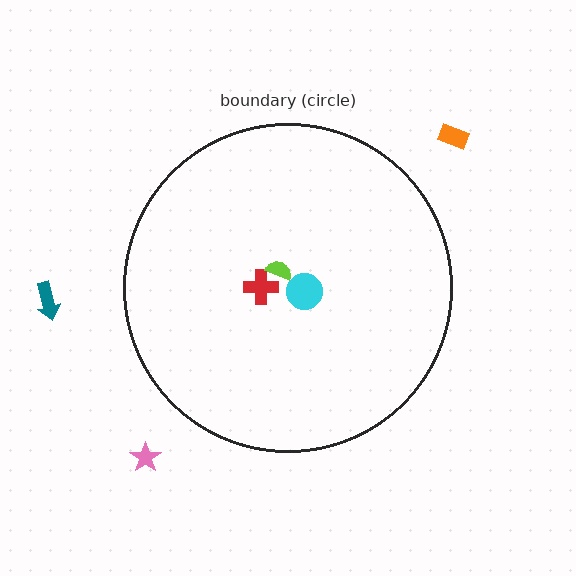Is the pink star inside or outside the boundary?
Outside.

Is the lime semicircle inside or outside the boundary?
Inside.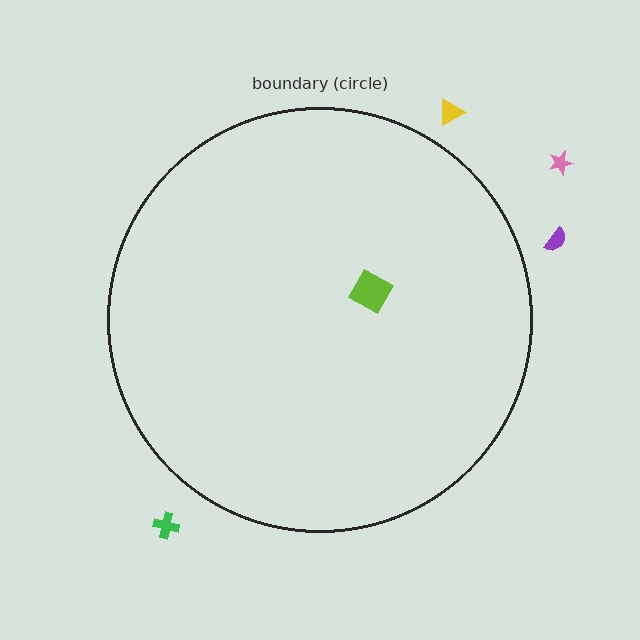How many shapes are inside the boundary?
1 inside, 4 outside.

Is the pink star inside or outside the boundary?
Outside.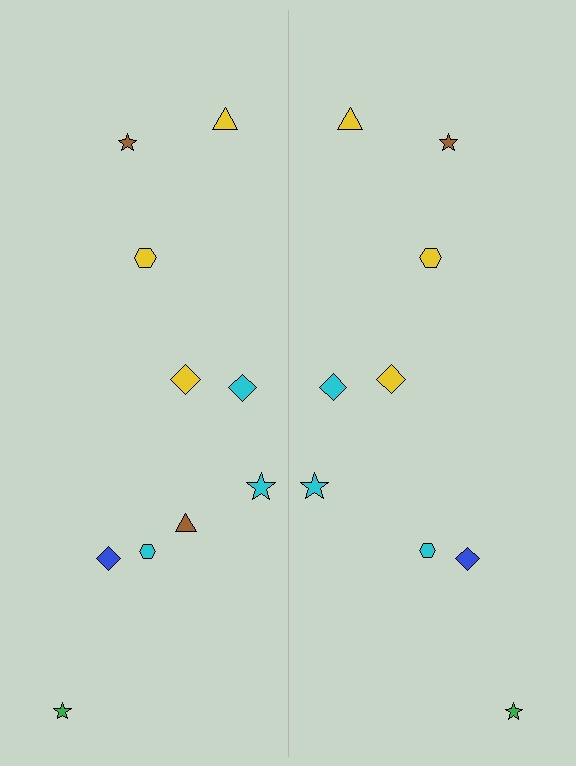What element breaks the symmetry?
A brown triangle is missing from the right side.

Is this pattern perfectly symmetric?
No, the pattern is not perfectly symmetric. A brown triangle is missing from the right side.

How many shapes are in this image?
There are 19 shapes in this image.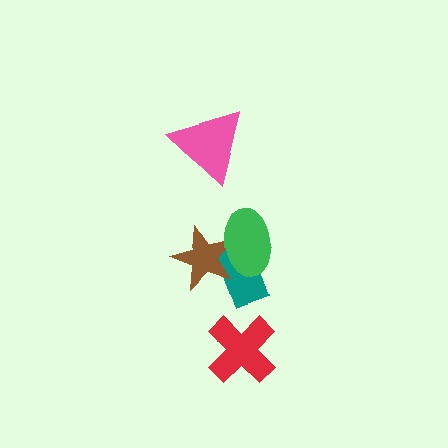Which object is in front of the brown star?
The green ellipse is in front of the brown star.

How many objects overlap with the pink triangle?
0 objects overlap with the pink triangle.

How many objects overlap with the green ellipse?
2 objects overlap with the green ellipse.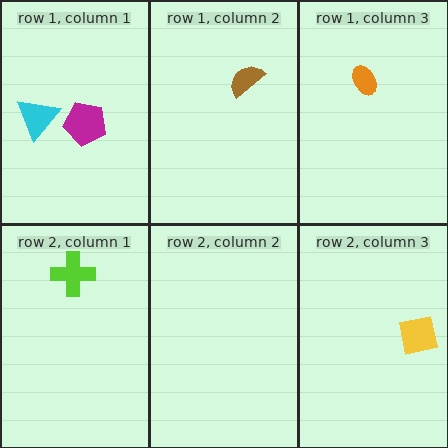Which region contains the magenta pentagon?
The row 1, column 1 region.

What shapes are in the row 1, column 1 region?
The magenta pentagon, the cyan triangle.